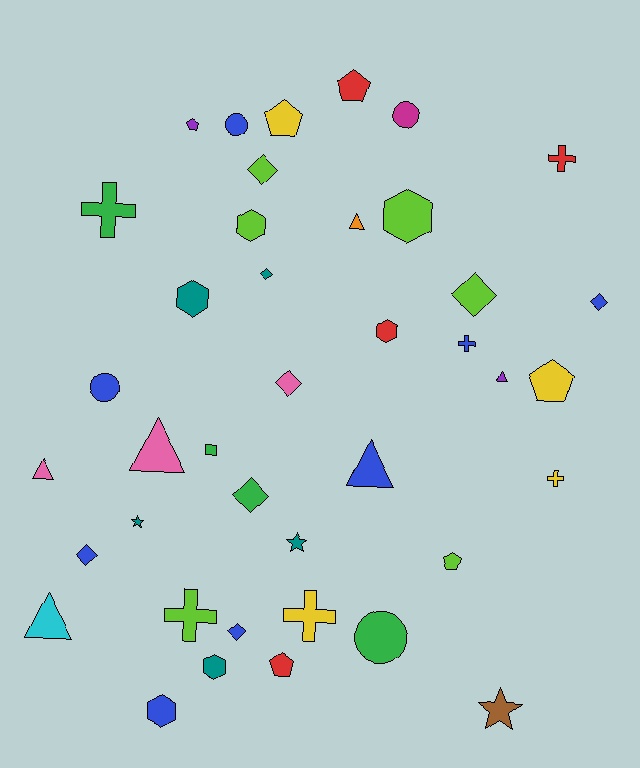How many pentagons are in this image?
There are 6 pentagons.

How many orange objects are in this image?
There is 1 orange object.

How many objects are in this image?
There are 40 objects.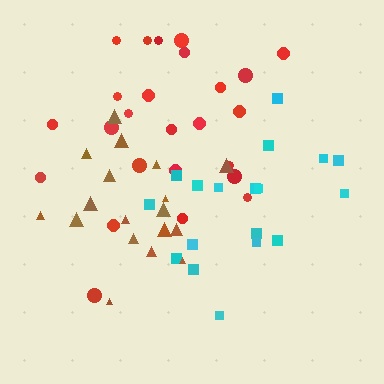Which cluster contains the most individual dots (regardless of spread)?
Red (25).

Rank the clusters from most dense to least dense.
brown, cyan, red.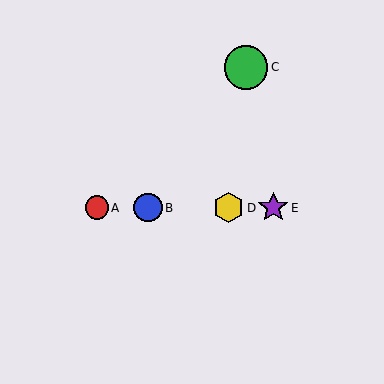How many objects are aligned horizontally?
4 objects (A, B, D, E) are aligned horizontally.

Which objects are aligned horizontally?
Objects A, B, D, E are aligned horizontally.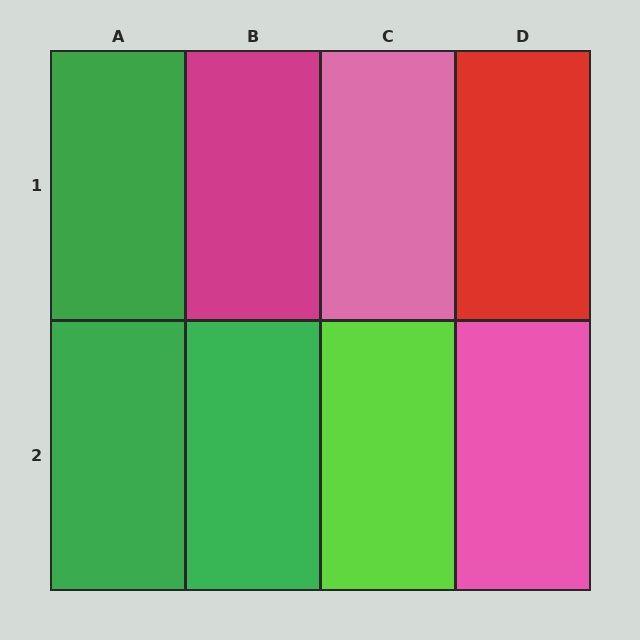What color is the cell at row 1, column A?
Green.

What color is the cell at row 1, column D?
Red.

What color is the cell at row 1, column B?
Magenta.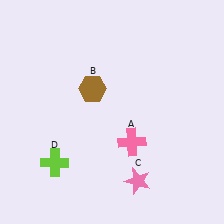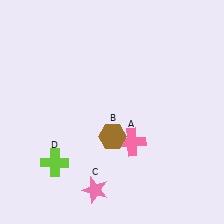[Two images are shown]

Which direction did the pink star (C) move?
The pink star (C) moved left.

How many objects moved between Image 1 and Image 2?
2 objects moved between the two images.